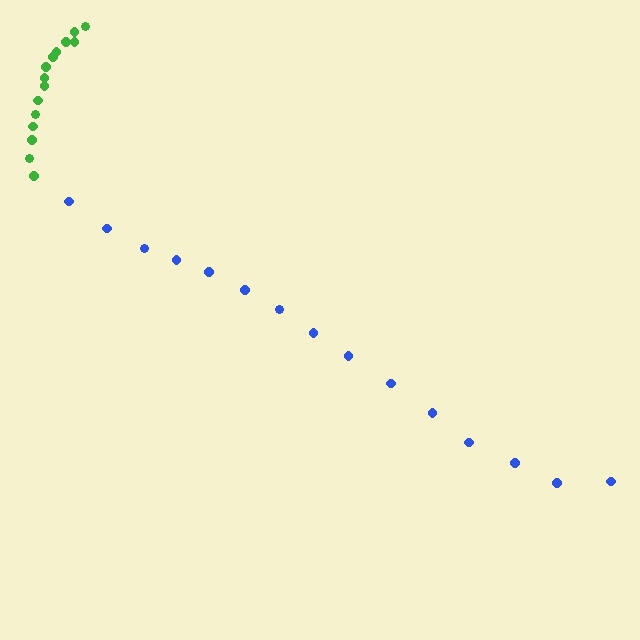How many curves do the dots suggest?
There are 2 distinct paths.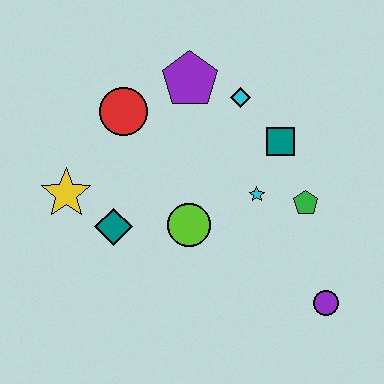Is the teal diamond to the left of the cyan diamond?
Yes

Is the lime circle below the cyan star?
Yes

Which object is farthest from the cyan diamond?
The purple circle is farthest from the cyan diamond.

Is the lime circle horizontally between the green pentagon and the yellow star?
Yes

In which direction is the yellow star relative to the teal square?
The yellow star is to the left of the teal square.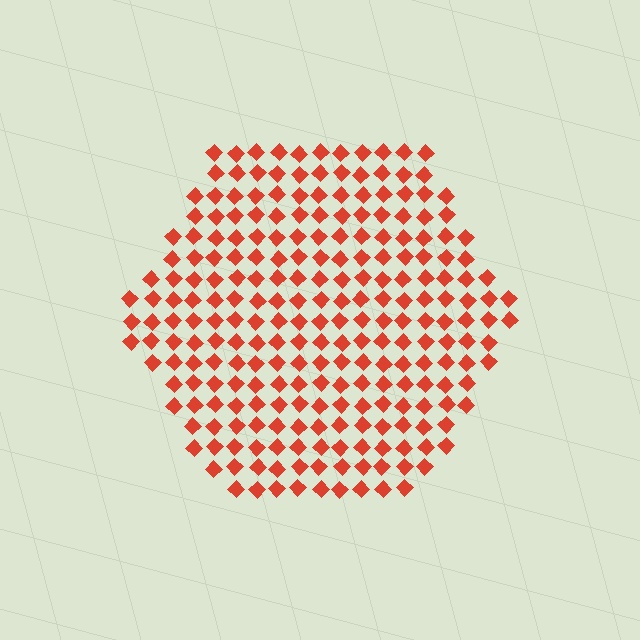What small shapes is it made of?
It is made of small diamonds.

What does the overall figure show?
The overall figure shows a hexagon.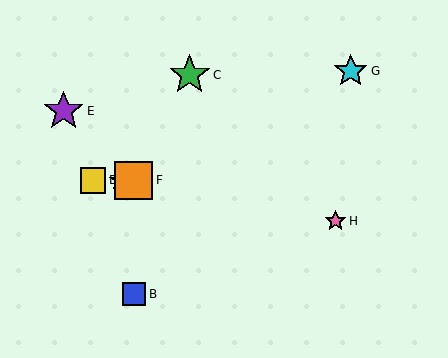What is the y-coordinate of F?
Object F is at y≈180.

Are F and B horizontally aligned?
No, F is at y≈180 and B is at y≈294.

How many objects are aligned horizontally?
3 objects (A, D, F) are aligned horizontally.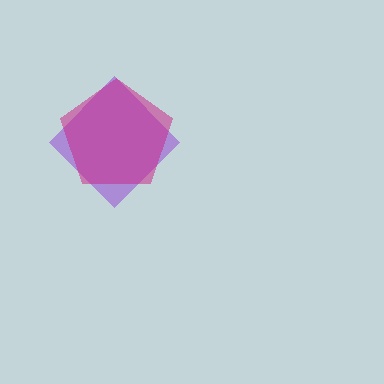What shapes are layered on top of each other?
The layered shapes are: a purple diamond, a magenta pentagon.